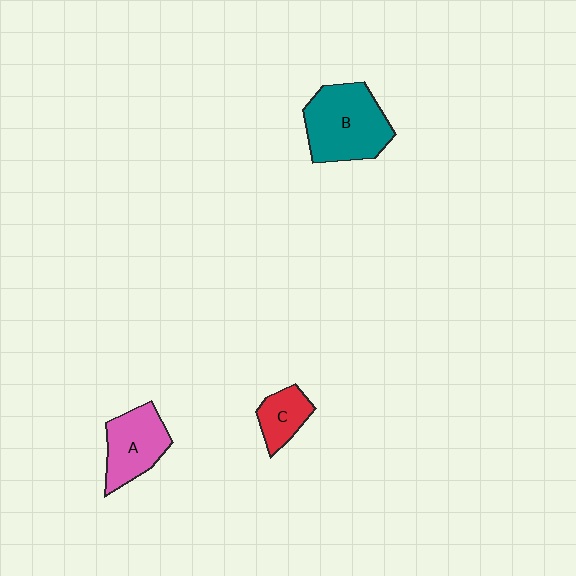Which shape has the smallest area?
Shape C (red).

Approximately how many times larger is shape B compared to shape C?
Approximately 2.3 times.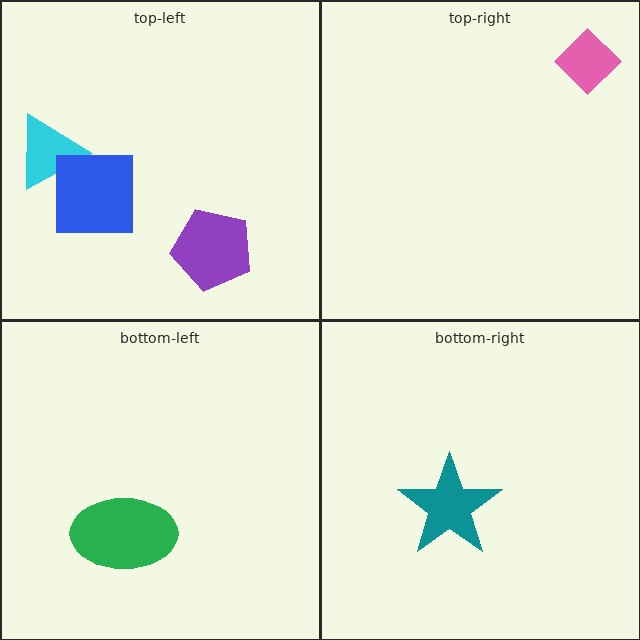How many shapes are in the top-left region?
3.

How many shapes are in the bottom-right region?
1.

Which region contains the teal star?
The bottom-right region.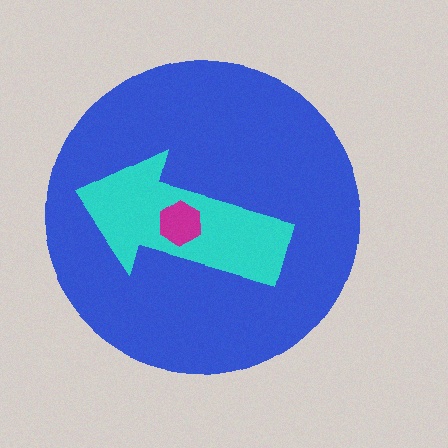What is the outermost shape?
The blue circle.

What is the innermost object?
The magenta hexagon.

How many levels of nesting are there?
3.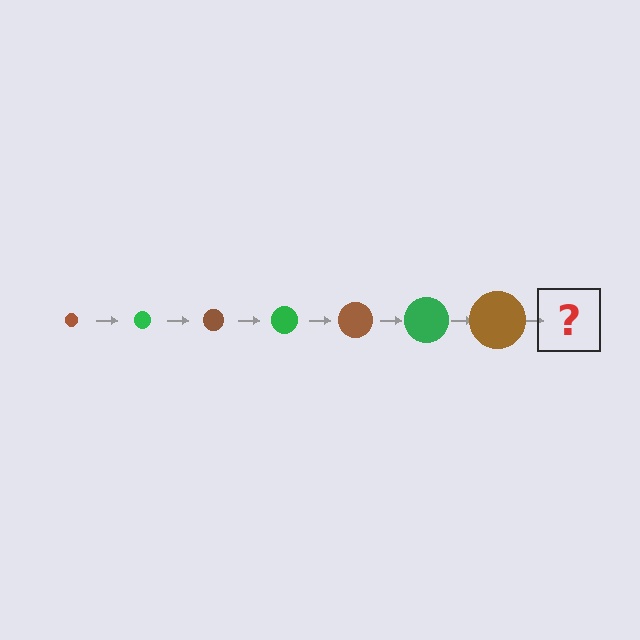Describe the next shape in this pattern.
It should be a green circle, larger than the previous one.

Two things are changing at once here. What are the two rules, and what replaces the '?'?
The two rules are that the circle grows larger each step and the color cycles through brown and green. The '?' should be a green circle, larger than the previous one.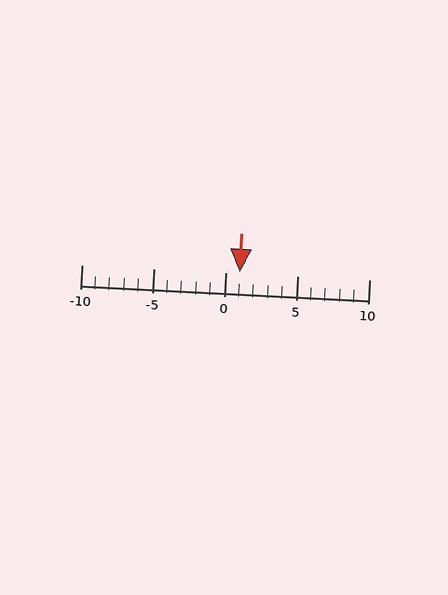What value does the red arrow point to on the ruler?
The red arrow points to approximately 1.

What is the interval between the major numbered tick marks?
The major tick marks are spaced 5 units apart.